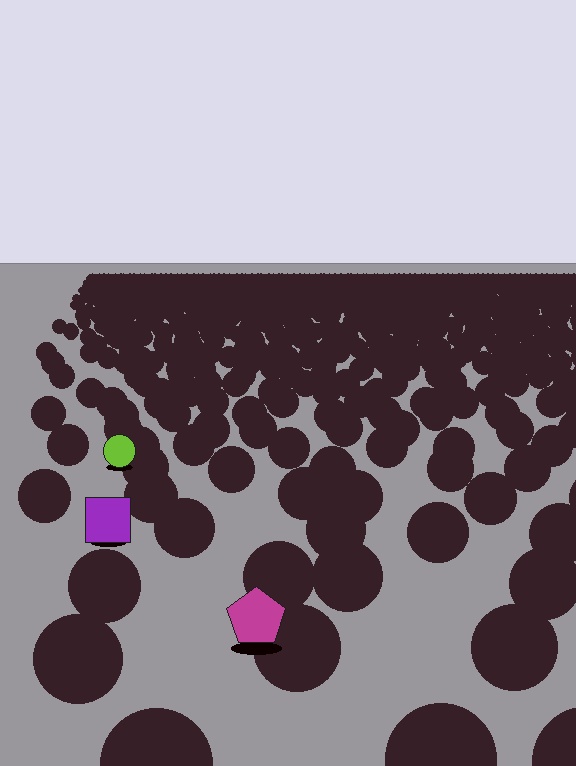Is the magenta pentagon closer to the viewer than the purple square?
Yes. The magenta pentagon is closer — you can tell from the texture gradient: the ground texture is coarser near it.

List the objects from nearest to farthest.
From nearest to farthest: the magenta pentagon, the purple square, the lime circle.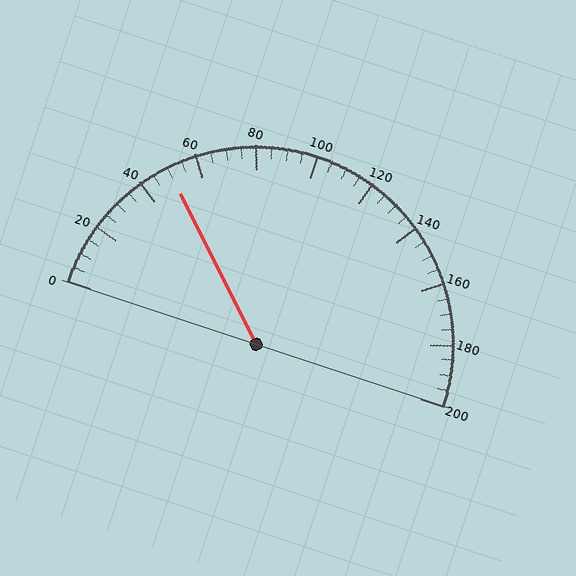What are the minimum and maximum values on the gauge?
The gauge ranges from 0 to 200.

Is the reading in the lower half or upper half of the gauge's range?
The reading is in the lower half of the range (0 to 200).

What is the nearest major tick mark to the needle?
The nearest major tick mark is 40.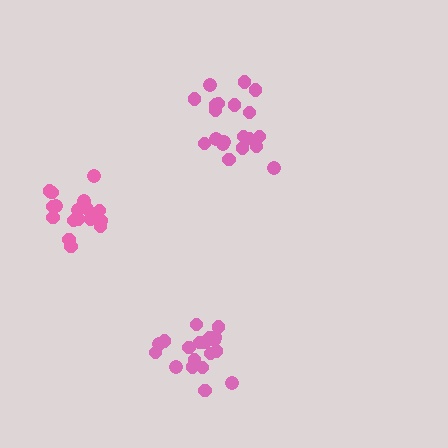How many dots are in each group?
Group 1: 20 dots, Group 2: 20 dots, Group 3: 19 dots (59 total).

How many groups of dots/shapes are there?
There are 3 groups.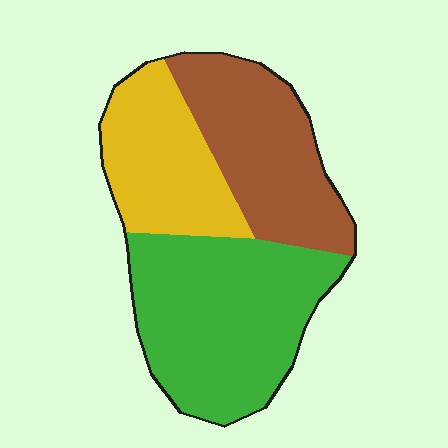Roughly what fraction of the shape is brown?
Brown covers around 30% of the shape.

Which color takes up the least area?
Yellow, at roughly 25%.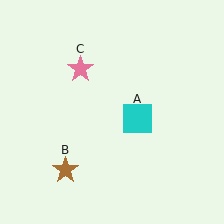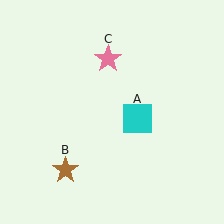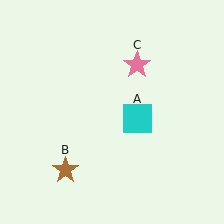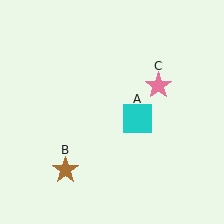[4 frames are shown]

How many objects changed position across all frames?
1 object changed position: pink star (object C).